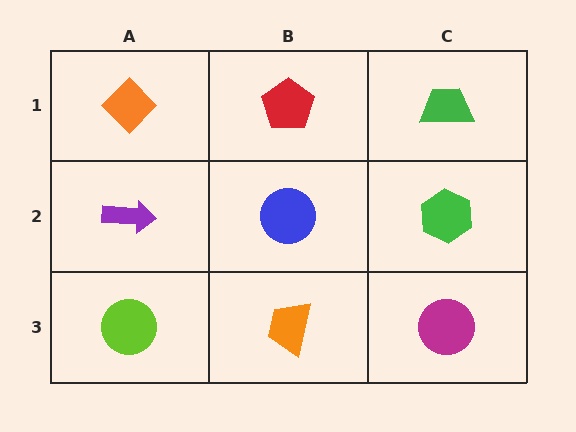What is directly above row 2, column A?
An orange diamond.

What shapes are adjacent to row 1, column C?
A green hexagon (row 2, column C), a red pentagon (row 1, column B).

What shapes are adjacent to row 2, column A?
An orange diamond (row 1, column A), a lime circle (row 3, column A), a blue circle (row 2, column B).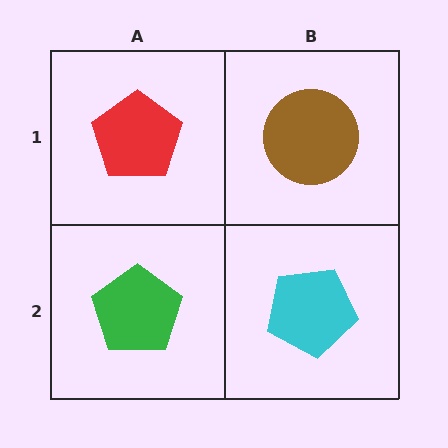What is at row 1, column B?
A brown circle.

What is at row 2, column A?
A green pentagon.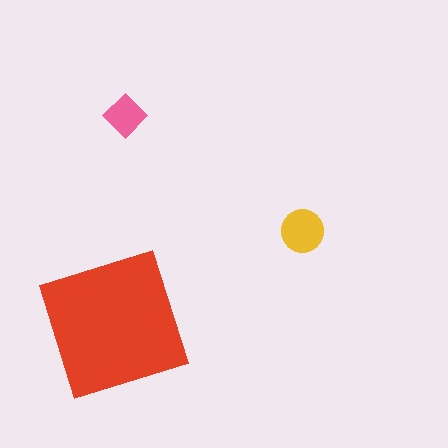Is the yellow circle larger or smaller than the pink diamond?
Larger.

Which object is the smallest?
The pink diamond.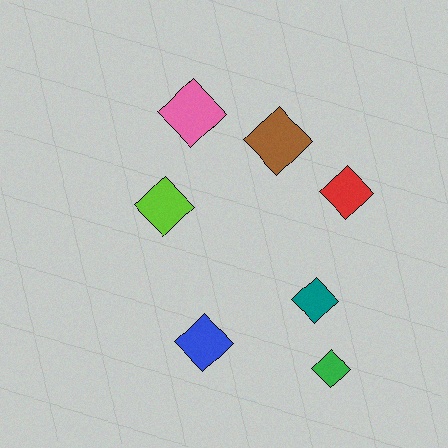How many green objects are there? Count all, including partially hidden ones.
There is 1 green object.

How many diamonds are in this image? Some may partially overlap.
There are 7 diamonds.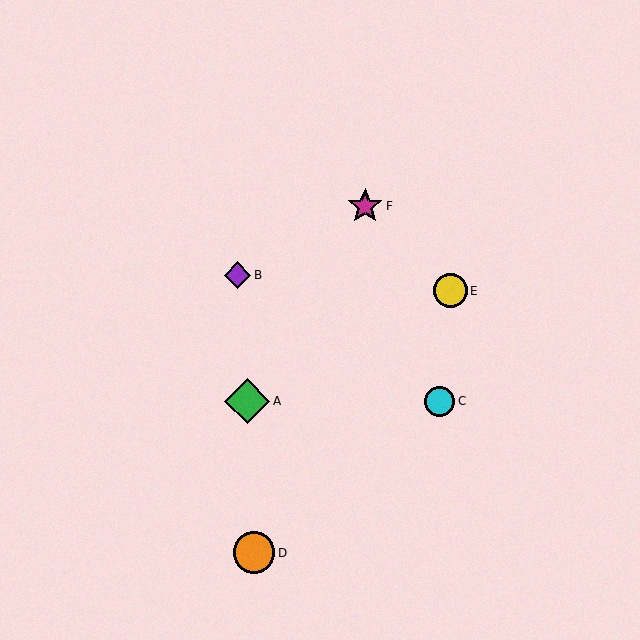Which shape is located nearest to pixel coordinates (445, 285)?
The yellow circle (labeled E) at (450, 291) is nearest to that location.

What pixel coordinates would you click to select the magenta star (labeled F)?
Click at (365, 206) to select the magenta star F.